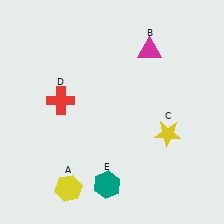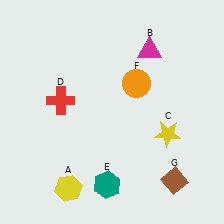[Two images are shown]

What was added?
An orange circle (F), a brown diamond (G) were added in Image 2.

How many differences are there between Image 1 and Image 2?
There are 2 differences between the two images.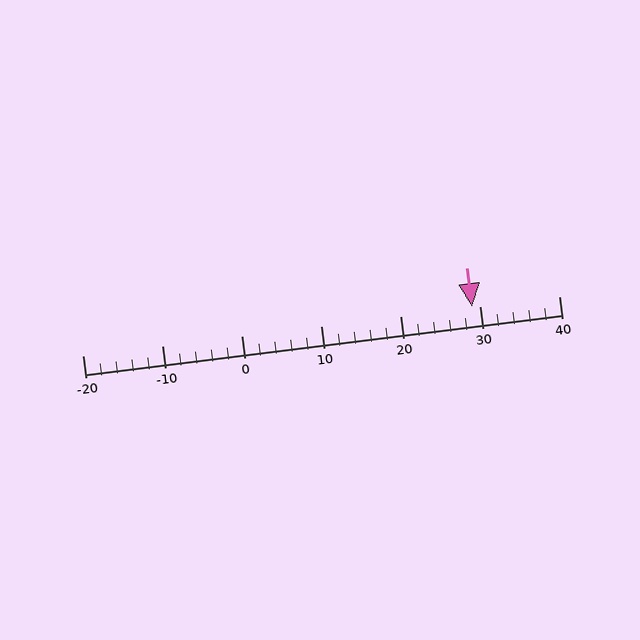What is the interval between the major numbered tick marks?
The major tick marks are spaced 10 units apart.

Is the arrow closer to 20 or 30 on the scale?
The arrow is closer to 30.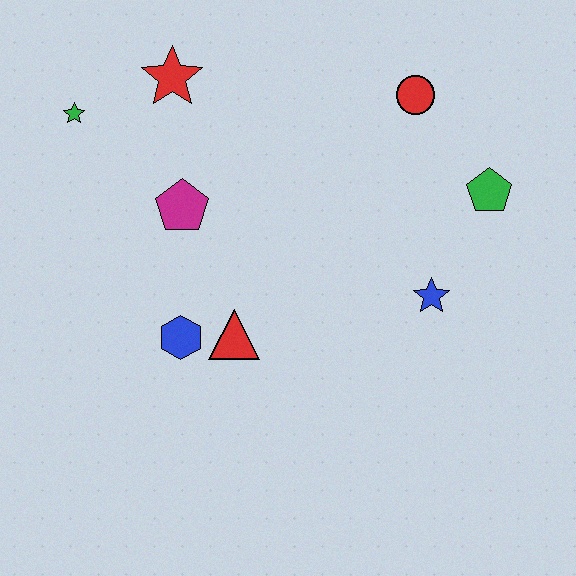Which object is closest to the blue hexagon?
The red triangle is closest to the blue hexagon.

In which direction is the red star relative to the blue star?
The red star is to the left of the blue star.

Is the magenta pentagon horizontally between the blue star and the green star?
Yes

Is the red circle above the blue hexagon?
Yes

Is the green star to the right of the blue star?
No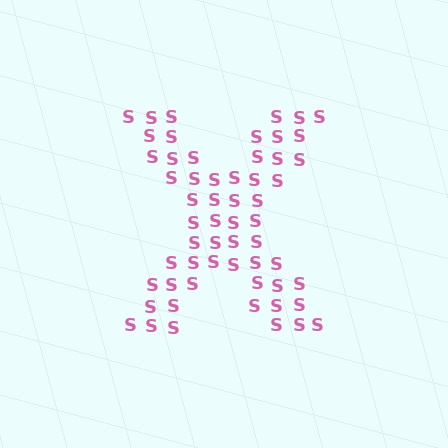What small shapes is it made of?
It is made of small letter S's.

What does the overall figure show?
The overall figure shows the letter X.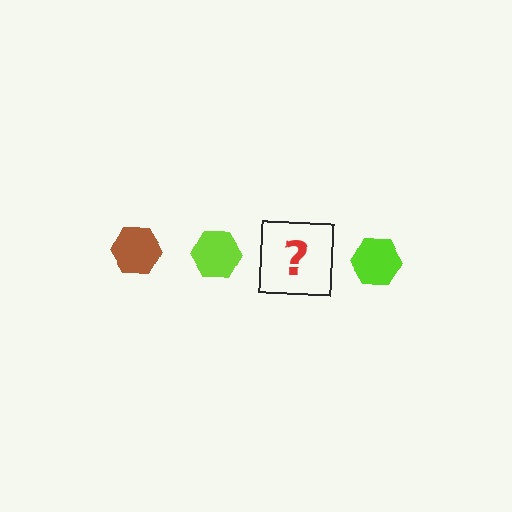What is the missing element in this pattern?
The missing element is a brown hexagon.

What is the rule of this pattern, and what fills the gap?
The rule is that the pattern cycles through brown, lime hexagons. The gap should be filled with a brown hexagon.